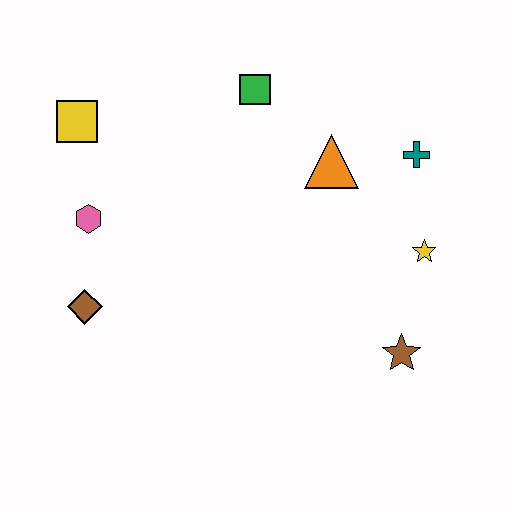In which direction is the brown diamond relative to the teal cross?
The brown diamond is to the left of the teal cross.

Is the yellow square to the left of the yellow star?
Yes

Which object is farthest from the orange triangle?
The brown diamond is farthest from the orange triangle.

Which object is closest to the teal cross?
The orange triangle is closest to the teal cross.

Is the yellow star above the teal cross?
No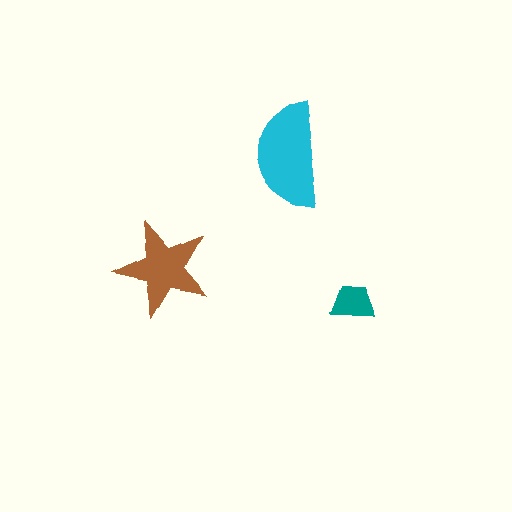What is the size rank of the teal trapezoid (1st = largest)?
3rd.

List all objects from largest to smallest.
The cyan semicircle, the brown star, the teal trapezoid.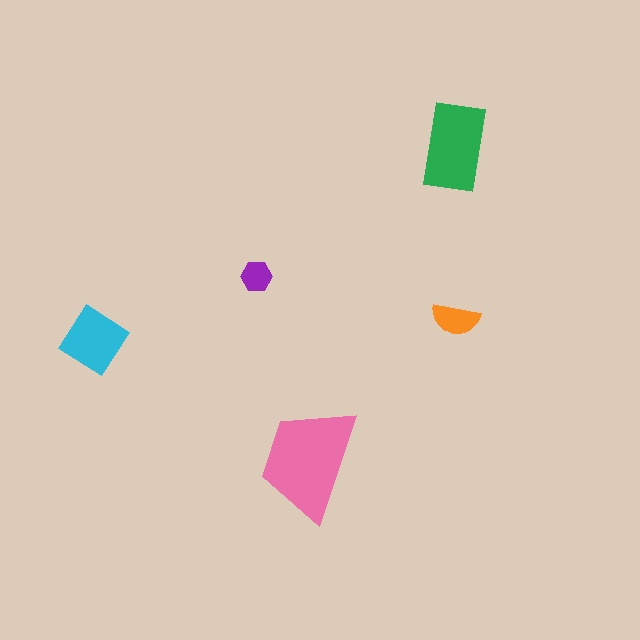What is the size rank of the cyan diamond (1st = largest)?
3rd.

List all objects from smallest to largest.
The purple hexagon, the orange semicircle, the cyan diamond, the green rectangle, the pink trapezoid.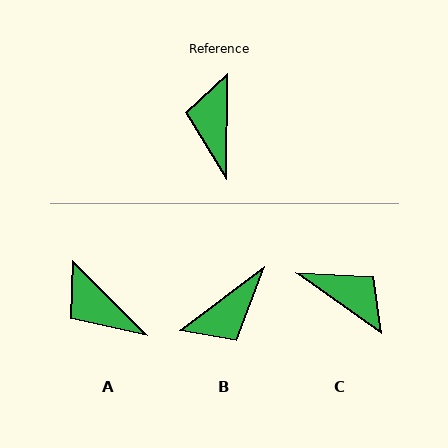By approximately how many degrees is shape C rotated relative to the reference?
Approximately 125 degrees clockwise.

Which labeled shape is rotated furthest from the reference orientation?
B, about 128 degrees away.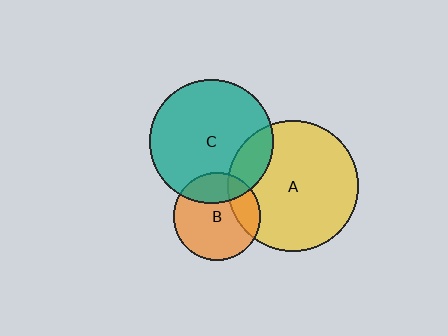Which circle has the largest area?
Circle A (yellow).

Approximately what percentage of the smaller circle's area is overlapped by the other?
Approximately 15%.